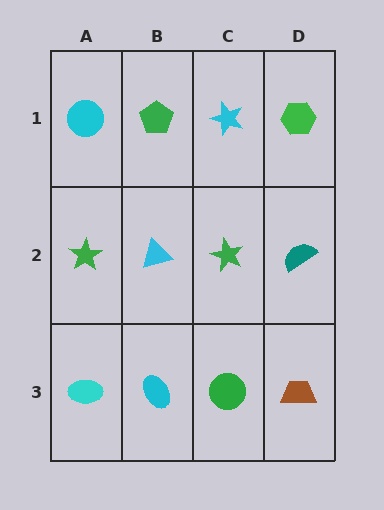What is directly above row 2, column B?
A green pentagon.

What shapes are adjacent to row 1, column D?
A teal semicircle (row 2, column D), a cyan star (row 1, column C).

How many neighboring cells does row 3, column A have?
2.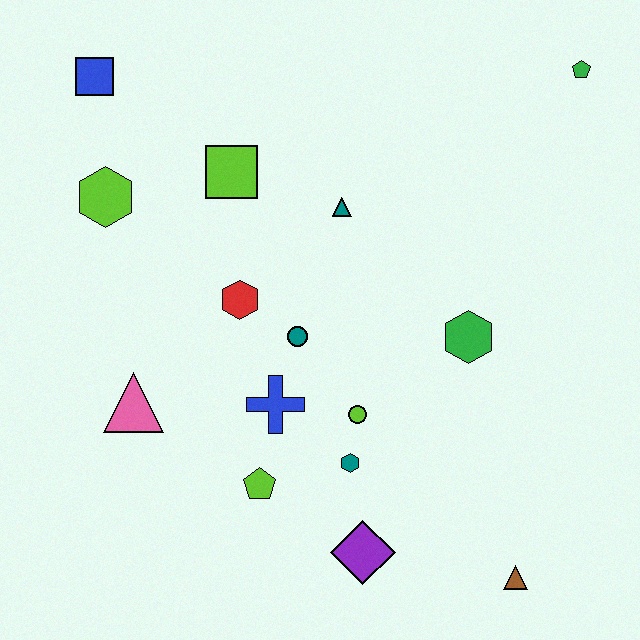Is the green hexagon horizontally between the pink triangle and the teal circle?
No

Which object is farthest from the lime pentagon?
The green pentagon is farthest from the lime pentagon.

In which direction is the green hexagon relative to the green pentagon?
The green hexagon is below the green pentagon.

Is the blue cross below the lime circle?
No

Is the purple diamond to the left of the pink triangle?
No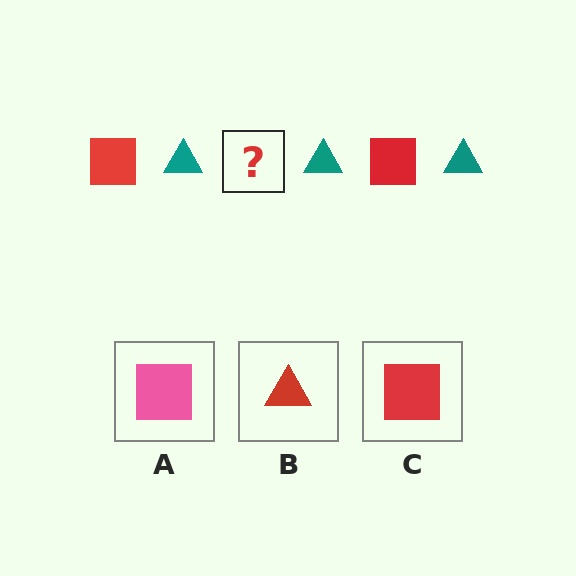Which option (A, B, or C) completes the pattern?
C.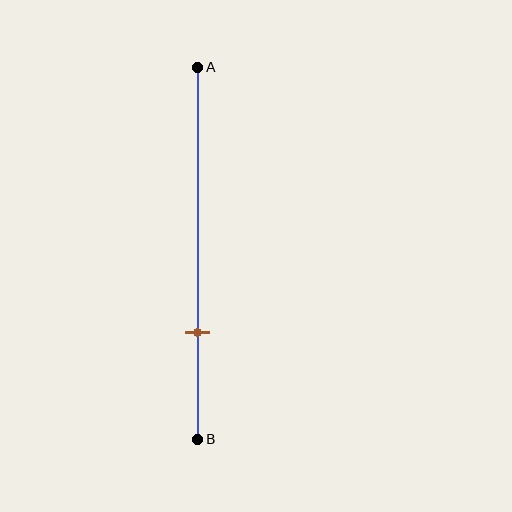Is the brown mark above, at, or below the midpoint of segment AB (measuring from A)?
The brown mark is below the midpoint of segment AB.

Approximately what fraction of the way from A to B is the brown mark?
The brown mark is approximately 70% of the way from A to B.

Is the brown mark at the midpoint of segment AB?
No, the mark is at about 70% from A, not at the 50% midpoint.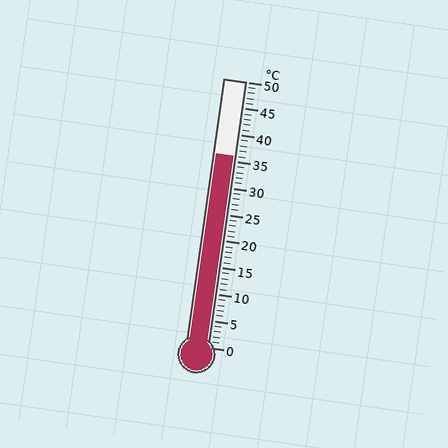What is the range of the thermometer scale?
The thermometer scale ranges from 0°C to 50°C.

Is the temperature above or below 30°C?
The temperature is above 30°C.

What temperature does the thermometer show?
The thermometer shows approximately 36°C.